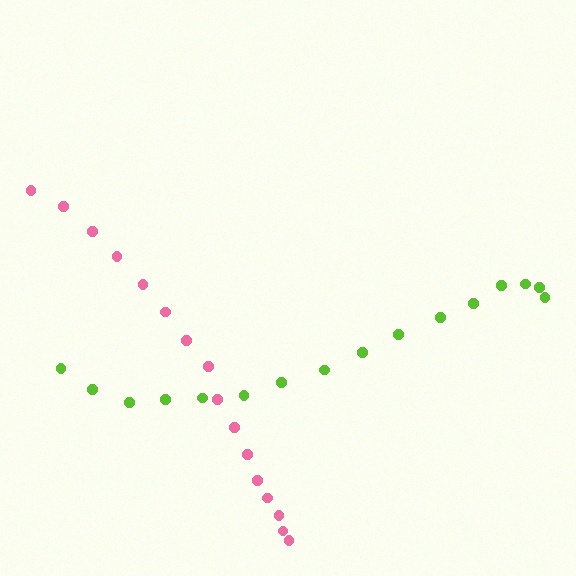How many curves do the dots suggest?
There are 2 distinct paths.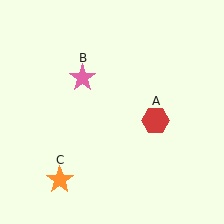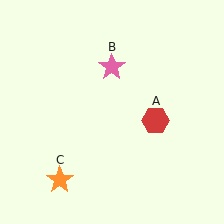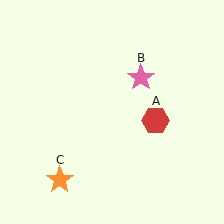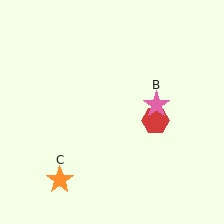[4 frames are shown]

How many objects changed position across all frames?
1 object changed position: pink star (object B).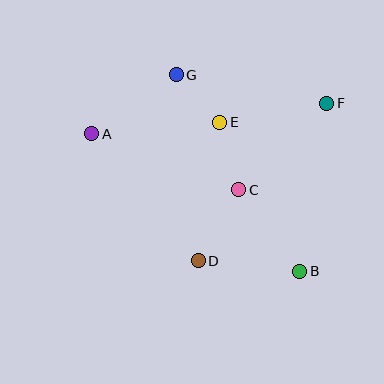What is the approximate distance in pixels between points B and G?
The distance between B and G is approximately 232 pixels.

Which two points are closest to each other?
Points E and G are closest to each other.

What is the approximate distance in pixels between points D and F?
The distance between D and F is approximately 204 pixels.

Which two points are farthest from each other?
Points A and B are farthest from each other.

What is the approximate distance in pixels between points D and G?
The distance between D and G is approximately 187 pixels.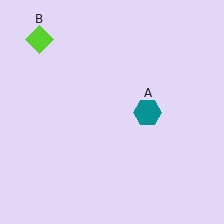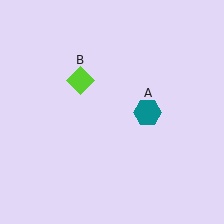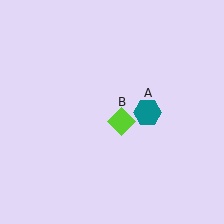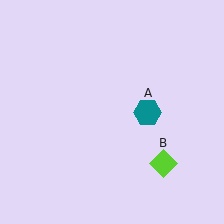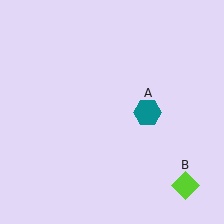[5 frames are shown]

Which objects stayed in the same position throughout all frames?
Teal hexagon (object A) remained stationary.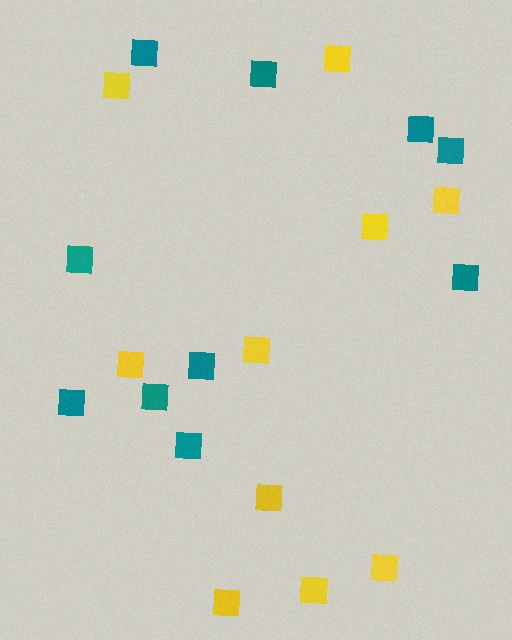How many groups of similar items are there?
There are 2 groups: one group of yellow squares (10) and one group of teal squares (10).